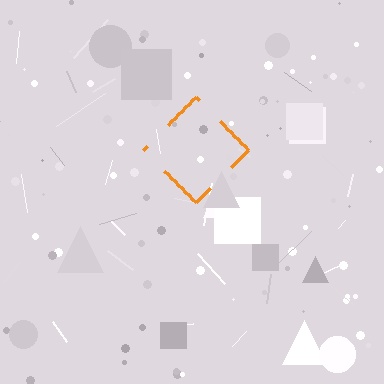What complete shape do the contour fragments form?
The contour fragments form a diamond.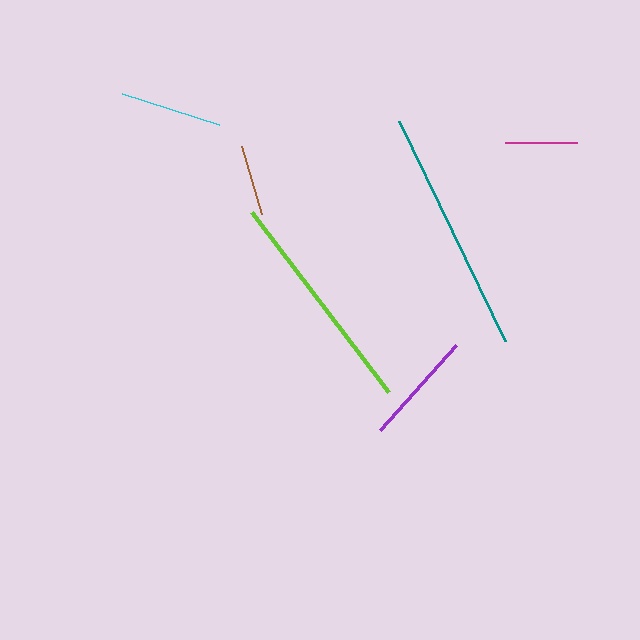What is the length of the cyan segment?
The cyan segment is approximately 102 pixels long.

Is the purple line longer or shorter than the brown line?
The purple line is longer than the brown line.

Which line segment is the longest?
The teal line is the longest at approximately 244 pixels.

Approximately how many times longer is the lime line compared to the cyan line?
The lime line is approximately 2.2 times the length of the cyan line.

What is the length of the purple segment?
The purple segment is approximately 114 pixels long.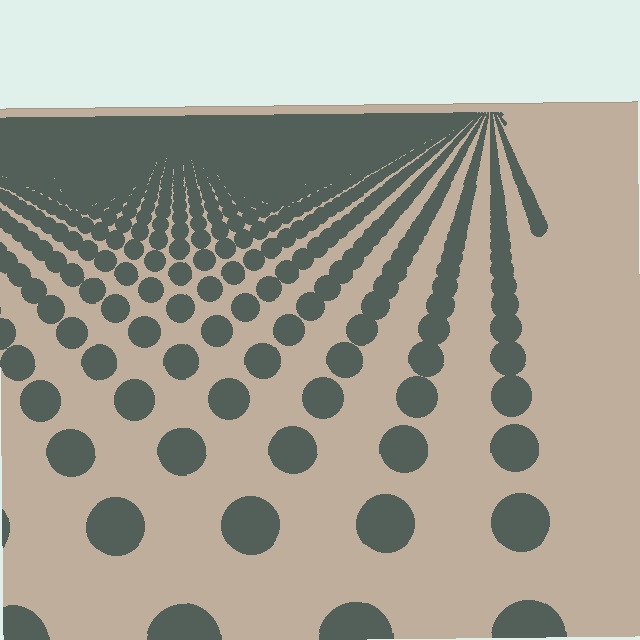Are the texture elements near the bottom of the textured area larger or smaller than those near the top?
Larger. Near the bottom, elements are closer to the viewer and appear at a bigger on-screen size.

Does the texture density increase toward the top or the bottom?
Density increases toward the top.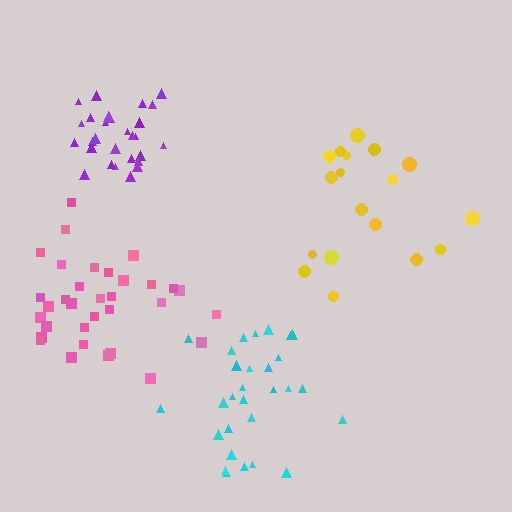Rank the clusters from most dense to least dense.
purple, pink, cyan, yellow.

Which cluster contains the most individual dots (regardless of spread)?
Pink (33).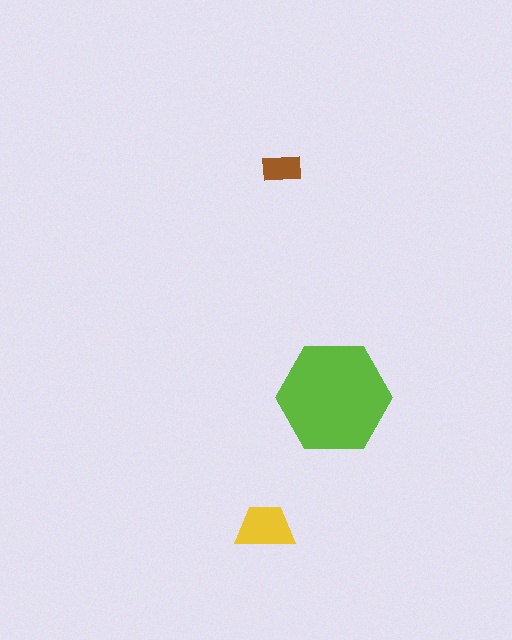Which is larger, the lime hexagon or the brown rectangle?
The lime hexagon.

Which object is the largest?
The lime hexagon.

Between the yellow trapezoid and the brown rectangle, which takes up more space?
The yellow trapezoid.